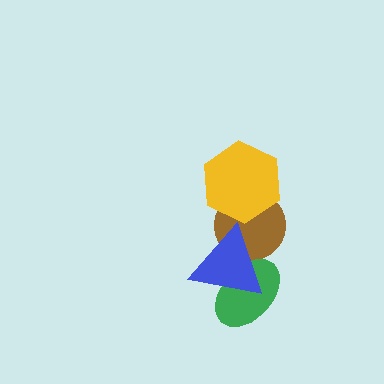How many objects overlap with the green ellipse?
1 object overlaps with the green ellipse.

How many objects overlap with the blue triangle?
2 objects overlap with the blue triangle.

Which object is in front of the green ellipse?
The blue triangle is in front of the green ellipse.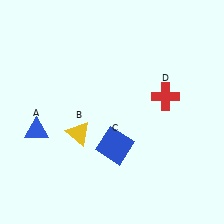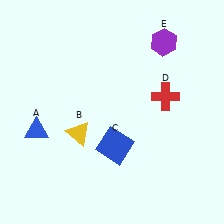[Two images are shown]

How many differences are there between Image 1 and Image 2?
There is 1 difference between the two images.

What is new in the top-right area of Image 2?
A purple hexagon (E) was added in the top-right area of Image 2.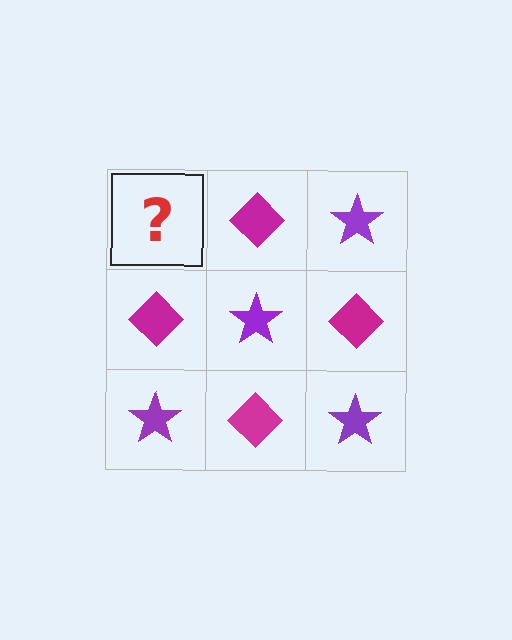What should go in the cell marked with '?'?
The missing cell should contain a purple star.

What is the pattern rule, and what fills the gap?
The rule is that it alternates purple star and magenta diamond in a checkerboard pattern. The gap should be filled with a purple star.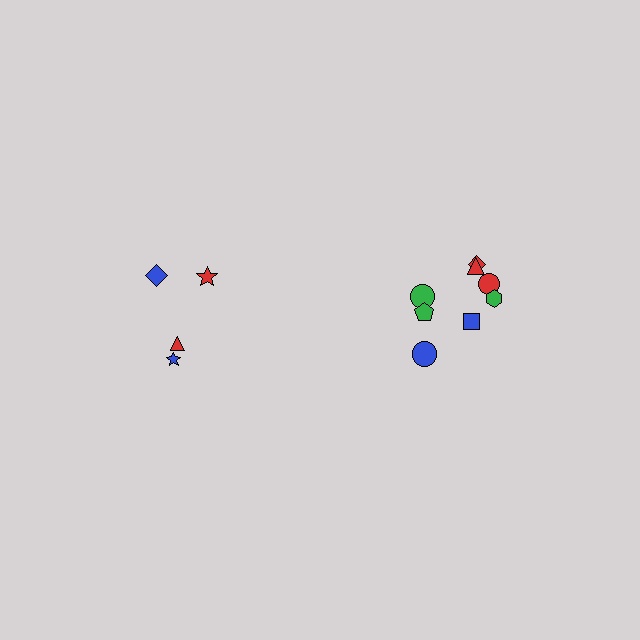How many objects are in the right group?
There are 8 objects.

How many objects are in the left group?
There are 4 objects.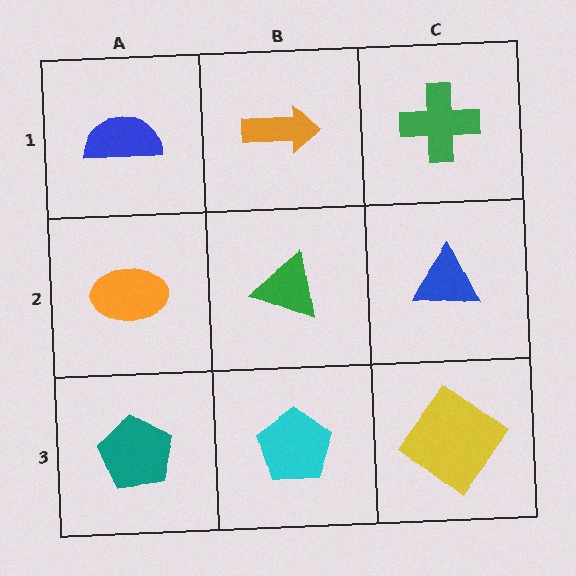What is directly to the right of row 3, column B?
A yellow diamond.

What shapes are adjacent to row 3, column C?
A blue triangle (row 2, column C), a cyan pentagon (row 3, column B).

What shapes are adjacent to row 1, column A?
An orange ellipse (row 2, column A), an orange arrow (row 1, column B).